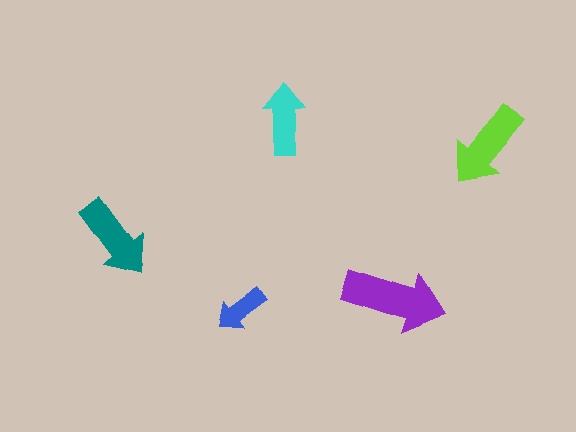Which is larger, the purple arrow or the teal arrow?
The purple one.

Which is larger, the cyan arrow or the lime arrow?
The lime one.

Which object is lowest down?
The blue arrow is bottommost.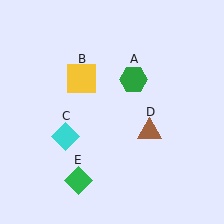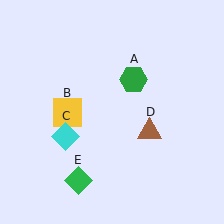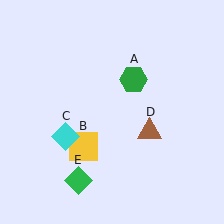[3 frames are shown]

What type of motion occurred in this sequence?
The yellow square (object B) rotated counterclockwise around the center of the scene.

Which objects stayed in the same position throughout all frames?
Green hexagon (object A) and cyan diamond (object C) and brown triangle (object D) and green diamond (object E) remained stationary.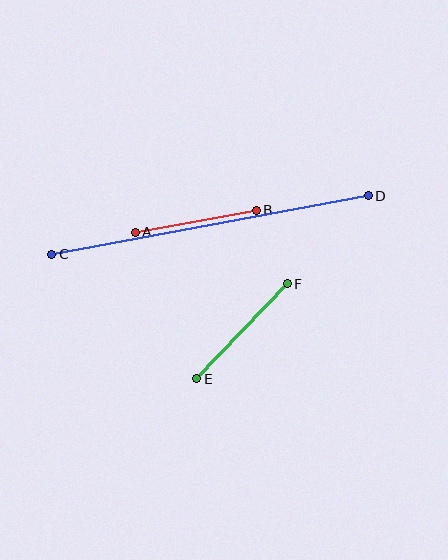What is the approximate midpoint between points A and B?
The midpoint is at approximately (196, 221) pixels.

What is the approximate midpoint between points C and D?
The midpoint is at approximately (210, 225) pixels.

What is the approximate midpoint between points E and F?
The midpoint is at approximately (242, 331) pixels.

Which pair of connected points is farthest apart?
Points C and D are farthest apart.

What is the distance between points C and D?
The distance is approximately 322 pixels.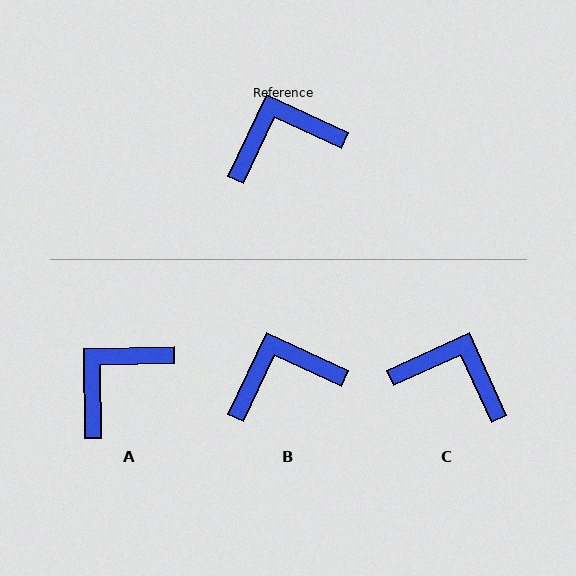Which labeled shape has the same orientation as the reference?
B.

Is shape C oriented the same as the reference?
No, it is off by about 40 degrees.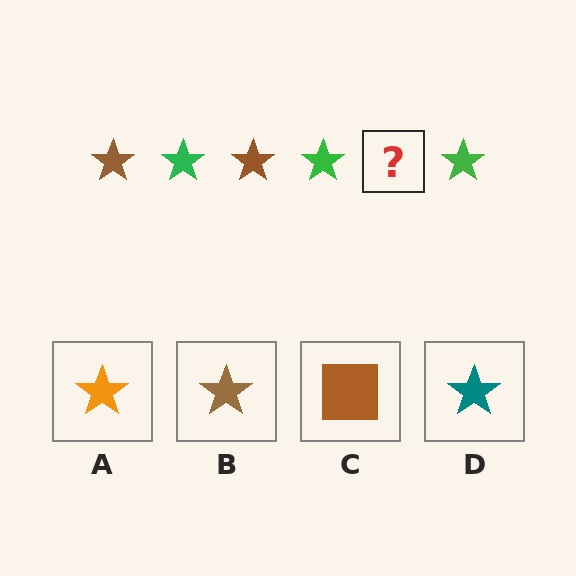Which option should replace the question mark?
Option B.